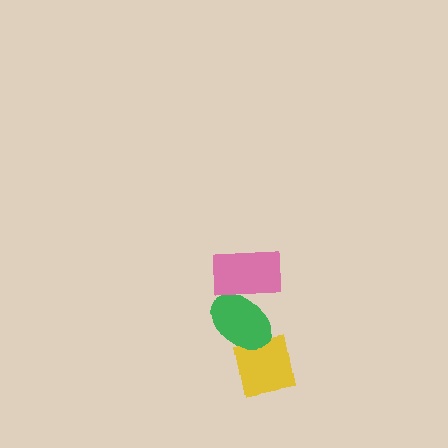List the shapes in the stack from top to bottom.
From top to bottom: the pink rectangle, the green ellipse, the yellow square.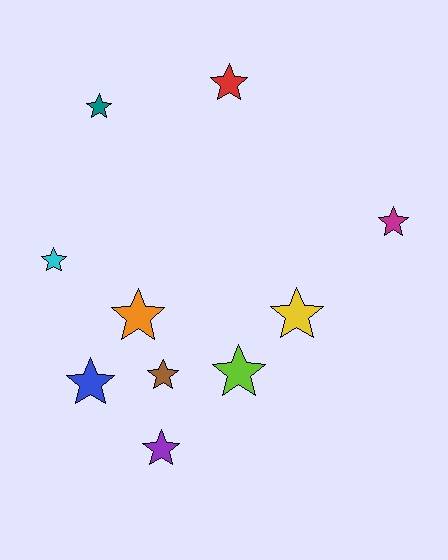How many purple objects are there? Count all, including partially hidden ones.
There is 1 purple object.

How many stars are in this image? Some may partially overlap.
There are 10 stars.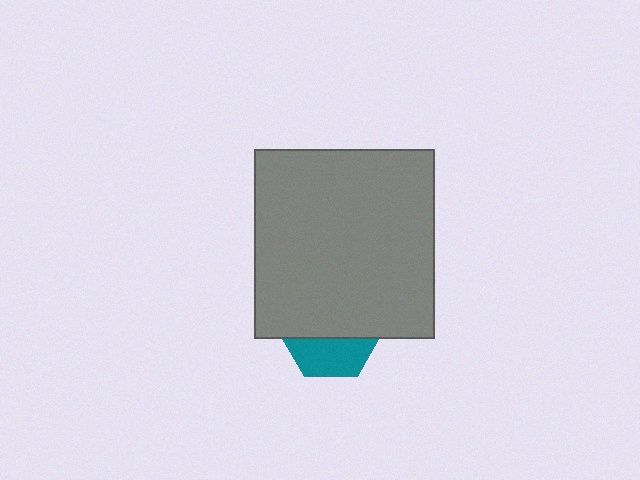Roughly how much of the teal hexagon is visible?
A small part of it is visible (roughly 38%).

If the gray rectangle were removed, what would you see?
You would see the complete teal hexagon.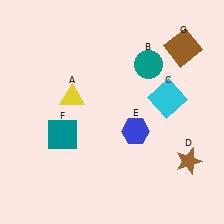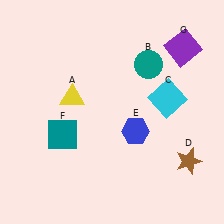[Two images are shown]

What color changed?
The square (G) changed from brown in Image 1 to purple in Image 2.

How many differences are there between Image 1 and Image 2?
There is 1 difference between the two images.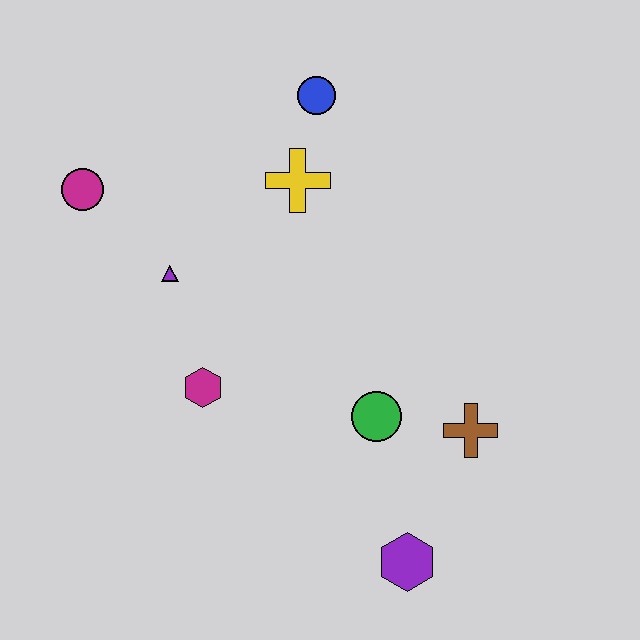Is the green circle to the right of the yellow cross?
Yes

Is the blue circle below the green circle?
No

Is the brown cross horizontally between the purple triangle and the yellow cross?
No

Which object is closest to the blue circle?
The yellow cross is closest to the blue circle.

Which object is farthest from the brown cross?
The magenta circle is farthest from the brown cross.